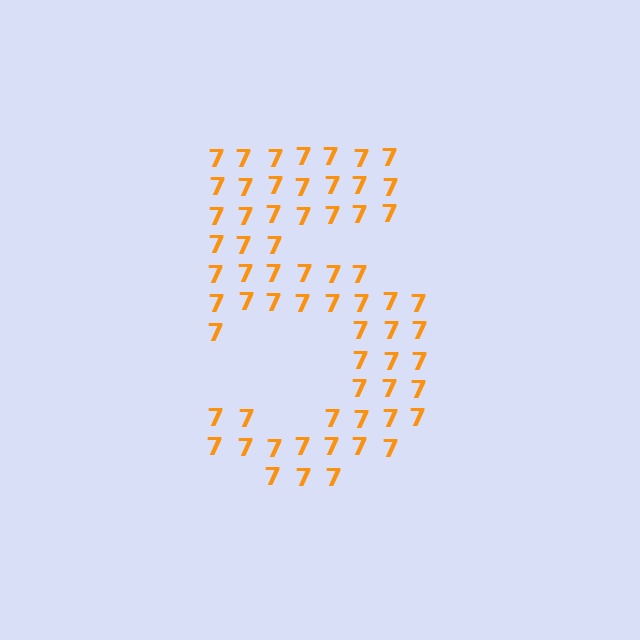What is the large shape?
The large shape is the digit 5.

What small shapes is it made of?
It is made of small digit 7's.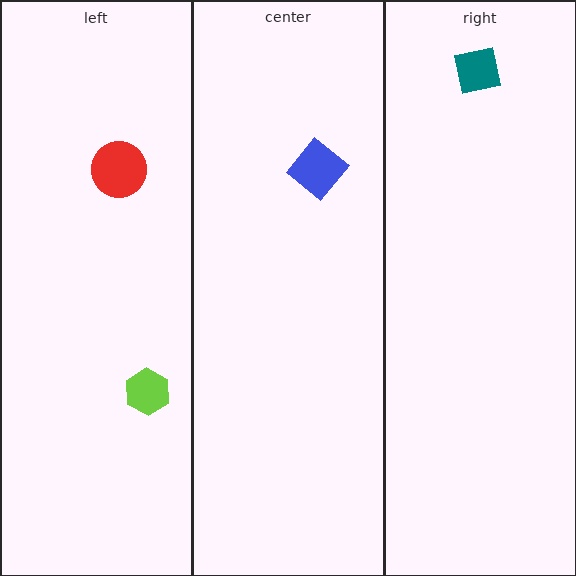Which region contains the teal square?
The right region.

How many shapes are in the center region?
1.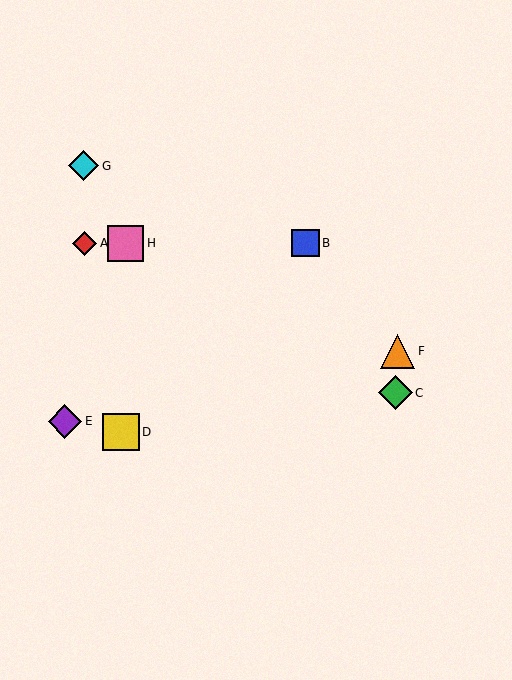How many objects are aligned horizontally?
3 objects (A, B, H) are aligned horizontally.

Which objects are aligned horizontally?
Objects A, B, H are aligned horizontally.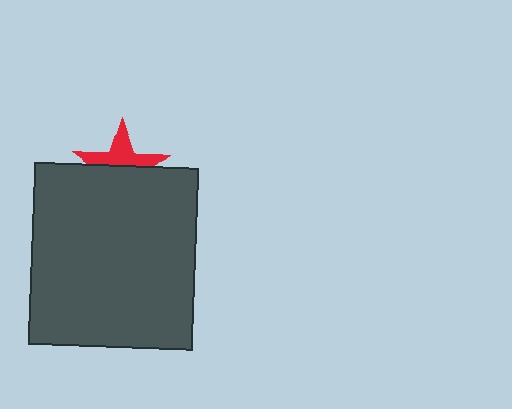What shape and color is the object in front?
The object in front is a dark gray rectangle.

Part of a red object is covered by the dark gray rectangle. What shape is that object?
It is a star.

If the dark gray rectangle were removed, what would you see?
You would see the complete red star.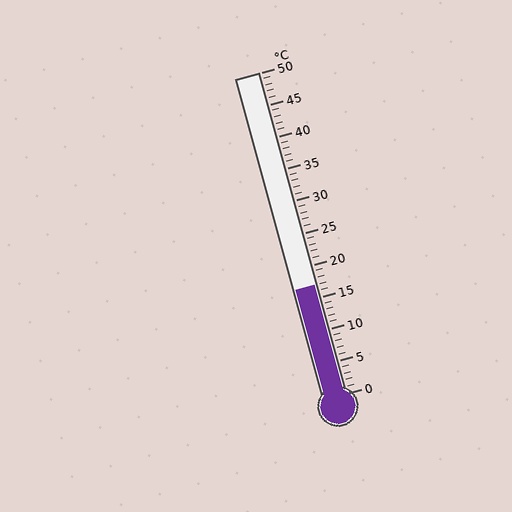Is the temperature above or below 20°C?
The temperature is below 20°C.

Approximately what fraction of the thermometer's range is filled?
The thermometer is filled to approximately 35% of its range.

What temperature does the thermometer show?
The thermometer shows approximately 17°C.